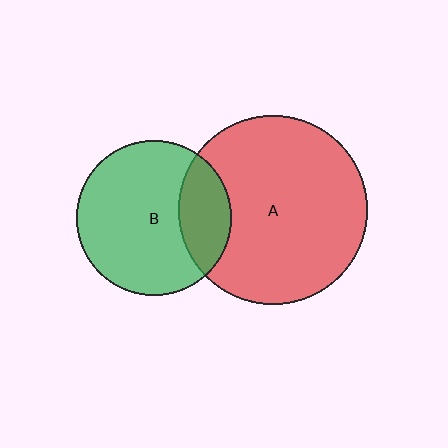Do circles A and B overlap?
Yes.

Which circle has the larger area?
Circle A (red).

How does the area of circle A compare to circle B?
Approximately 1.5 times.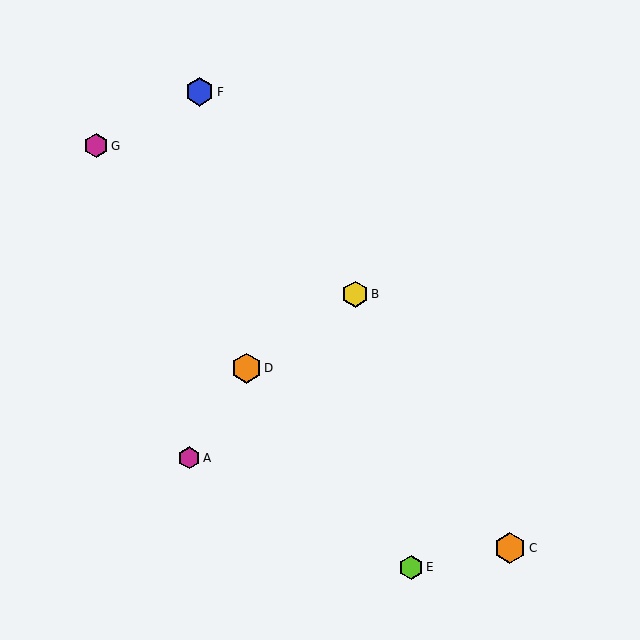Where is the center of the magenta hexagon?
The center of the magenta hexagon is at (189, 458).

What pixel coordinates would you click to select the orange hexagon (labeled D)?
Click at (246, 368) to select the orange hexagon D.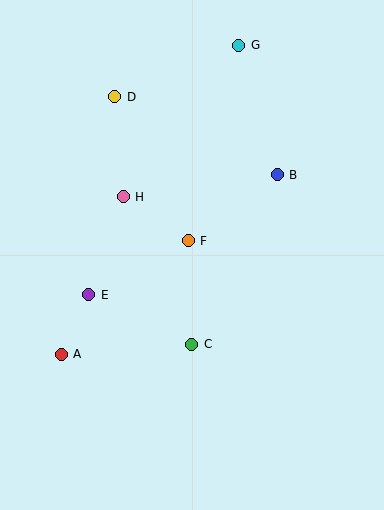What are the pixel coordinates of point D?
Point D is at (115, 97).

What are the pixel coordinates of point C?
Point C is at (192, 344).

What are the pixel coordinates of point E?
Point E is at (89, 295).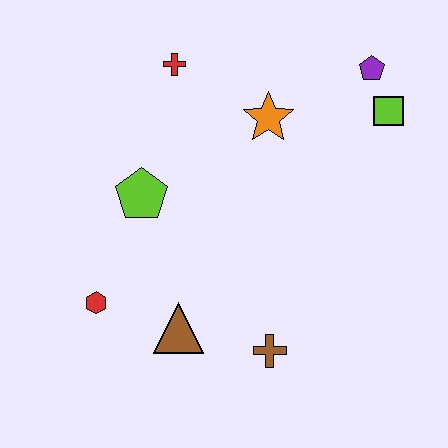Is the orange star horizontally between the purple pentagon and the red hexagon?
Yes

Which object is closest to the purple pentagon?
The lime square is closest to the purple pentagon.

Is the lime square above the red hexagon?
Yes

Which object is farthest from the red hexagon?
The purple pentagon is farthest from the red hexagon.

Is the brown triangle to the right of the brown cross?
No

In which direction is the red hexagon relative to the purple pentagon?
The red hexagon is to the left of the purple pentagon.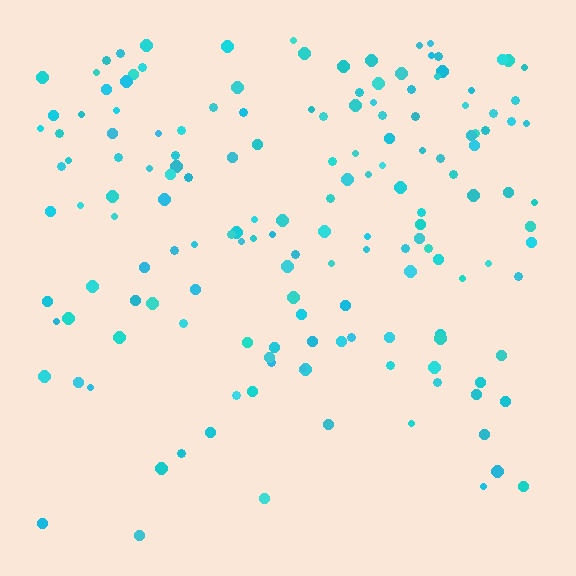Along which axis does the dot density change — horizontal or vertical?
Vertical.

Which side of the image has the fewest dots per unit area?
The bottom.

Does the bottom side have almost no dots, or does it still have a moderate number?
Still a moderate number, just noticeably fewer than the top.